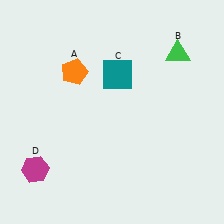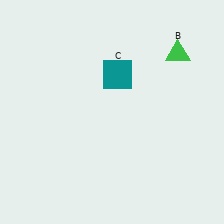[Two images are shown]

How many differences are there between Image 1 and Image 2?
There are 2 differences between the two images.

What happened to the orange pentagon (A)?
The orange pentagon (A) was removed in Image 2. It was in the top-left area of Image 1.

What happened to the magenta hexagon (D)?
The magenta hexagon (D) was removed in Image 2. It was in the bottom-left area of Image 1.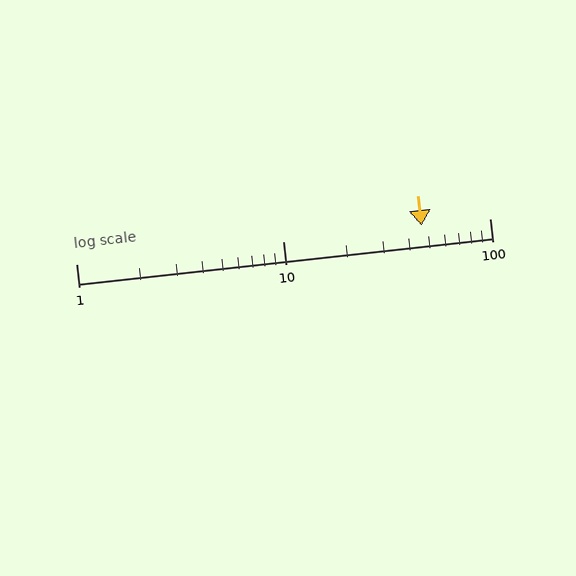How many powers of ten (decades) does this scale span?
The scale spans 2 decades, from 1 to 100.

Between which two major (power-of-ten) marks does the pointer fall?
The pointer is between 10 and 100.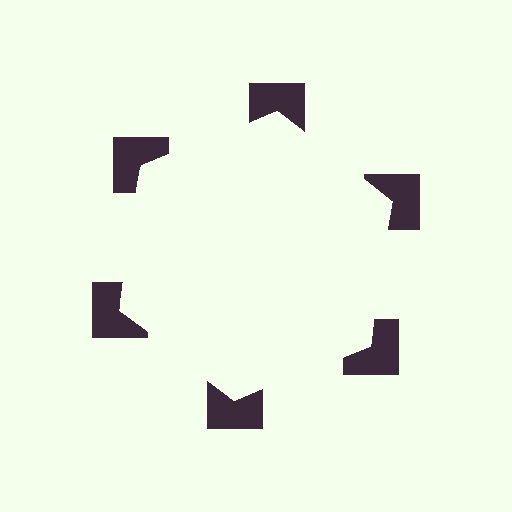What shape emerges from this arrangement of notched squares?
An illusory hexagon — its edges are inferred from the aligned wedge cuts in the notched squares, not physically drawn.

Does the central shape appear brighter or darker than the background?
It typically appears slightly brighter than the background, even though no actual brightness change is drawn.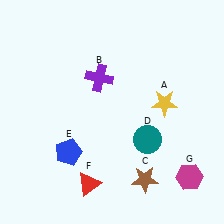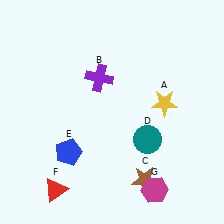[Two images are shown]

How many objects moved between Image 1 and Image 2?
2 objects moved between the two images.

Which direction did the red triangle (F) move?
The red triangle (F) moved left.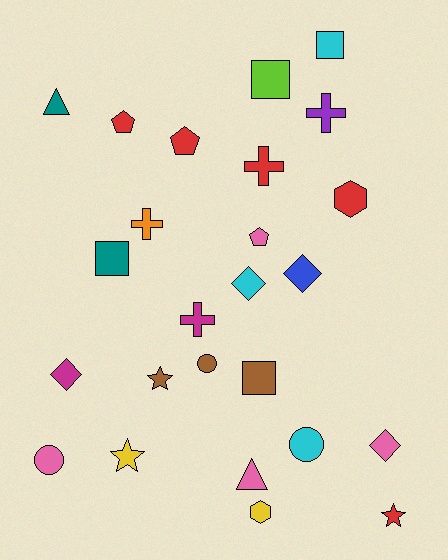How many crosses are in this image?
There are 4 crosses.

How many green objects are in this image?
There are no green objects.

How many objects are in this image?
There are 25 objects.